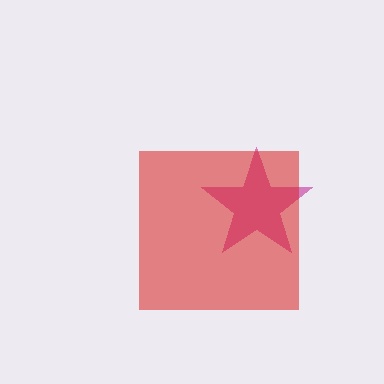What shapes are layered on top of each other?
The layered shapes are: a magenta star, a red square.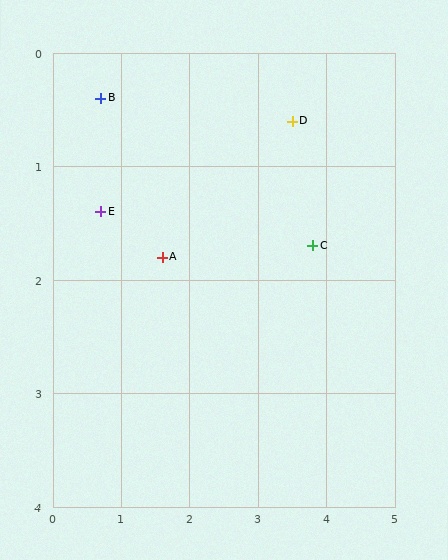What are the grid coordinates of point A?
Point A is at approximately (1.6, 1.8).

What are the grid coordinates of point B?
Point B is at approximately (0.7, 0.4).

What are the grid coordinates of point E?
Point E is at approximately (0.7, 1.4).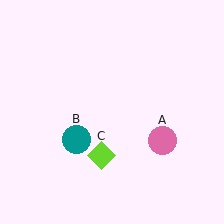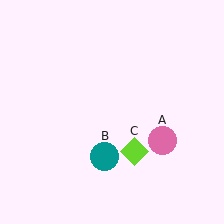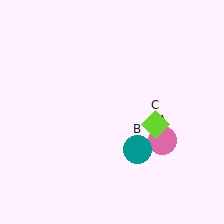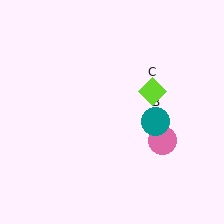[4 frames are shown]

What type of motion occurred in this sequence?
The teal circle (object B), lime diamond (object C) rotated counterclockwise around the center of the scene.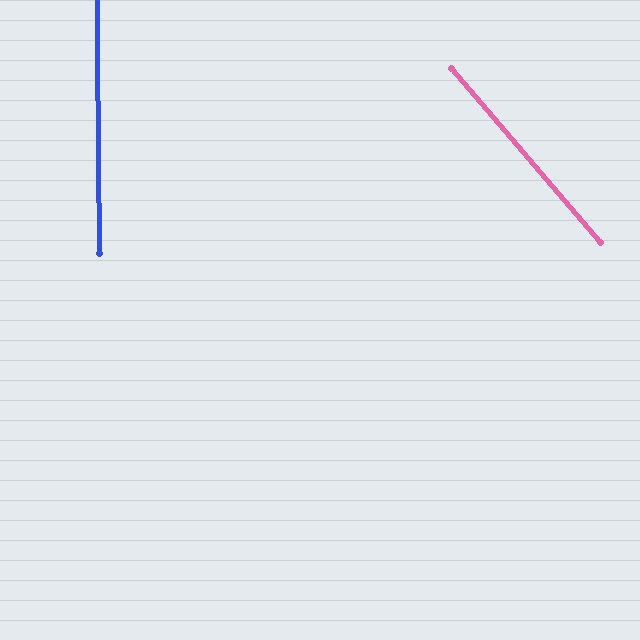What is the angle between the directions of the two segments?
Approximately 40 degrees.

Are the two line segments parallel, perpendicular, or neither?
Neither parallel nor perpendicular — they differ by about 40°.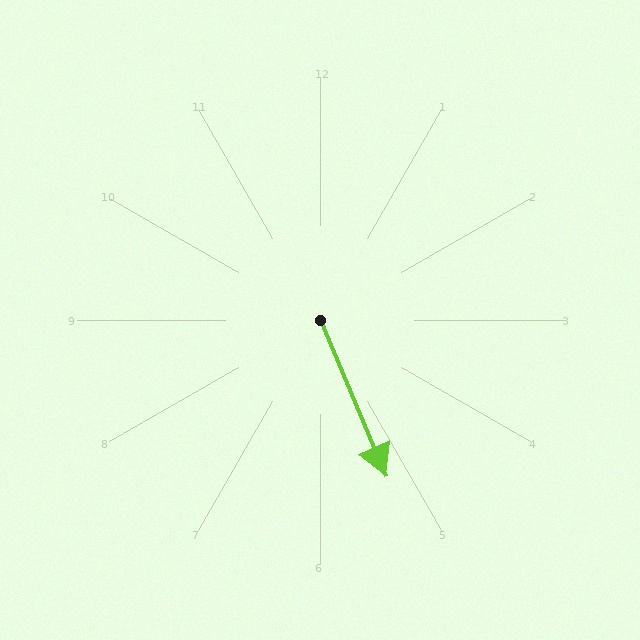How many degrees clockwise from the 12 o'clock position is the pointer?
Approximately 157 degrees.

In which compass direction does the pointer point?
Southeast.